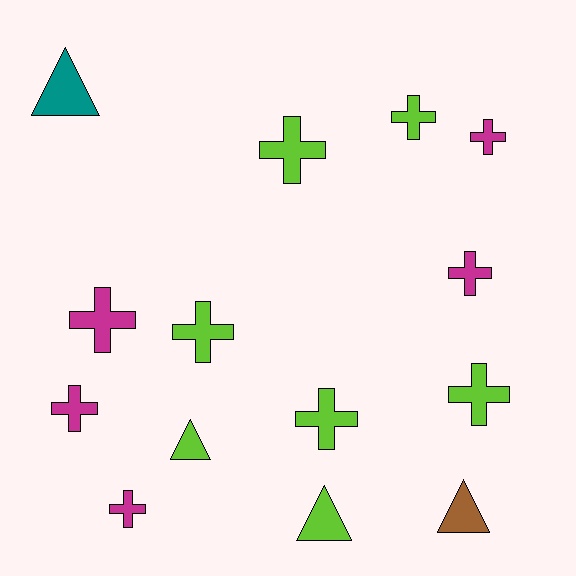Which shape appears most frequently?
Cross, with 10 objects.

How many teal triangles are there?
There is 1 teal triangle.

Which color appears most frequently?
Lime, with 7 objects.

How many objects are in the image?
There are 14 objects.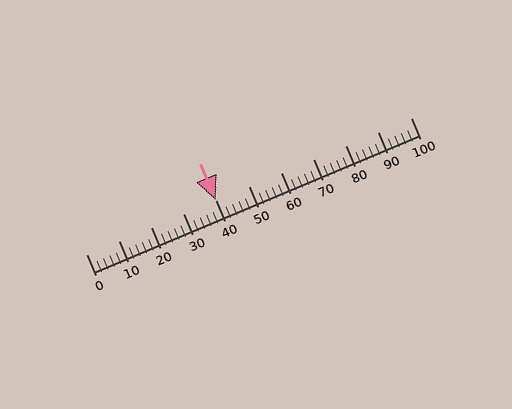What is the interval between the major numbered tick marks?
The major tick marks are spaced 10 units apart.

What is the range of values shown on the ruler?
The ruler shows values from 0 to 100.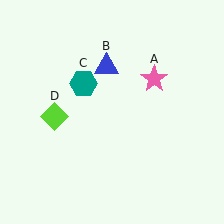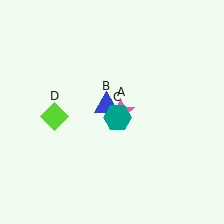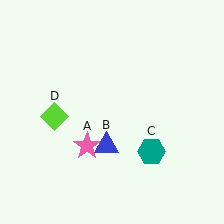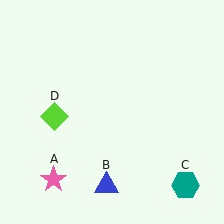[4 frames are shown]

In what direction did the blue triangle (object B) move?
The blue triangle (object B) moved down.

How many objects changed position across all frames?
3 objects changed position: pink star (object A), blue triangle (object B), teal hexagon (object C).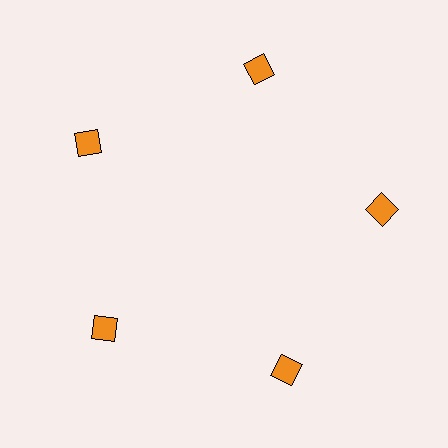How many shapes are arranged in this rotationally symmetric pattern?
There are 5 shapes, arranged in 5 groups of 1.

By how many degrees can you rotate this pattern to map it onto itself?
The pattern maps onto itself every 72 degrees of rotation.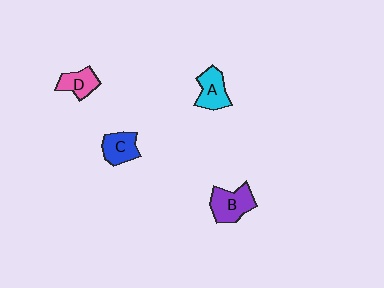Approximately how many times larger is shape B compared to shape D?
Approximately 1.4 times.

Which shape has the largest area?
Shape B (purple).